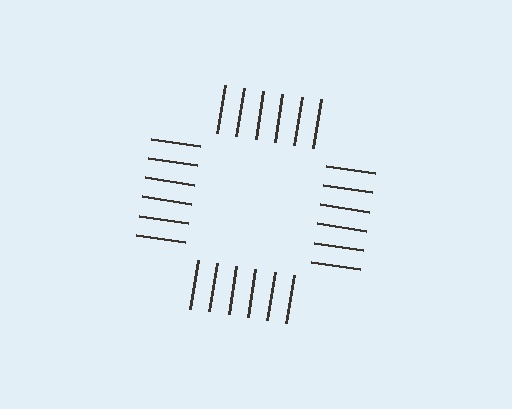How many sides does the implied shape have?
4 sides — the line-ends trace a square.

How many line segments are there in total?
24 — 6 along each of the 4 edges.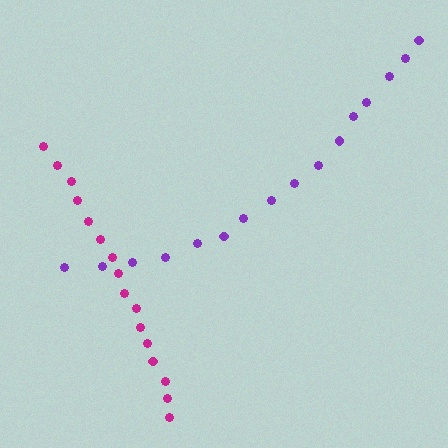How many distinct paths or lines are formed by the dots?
There are 2 distinct paths.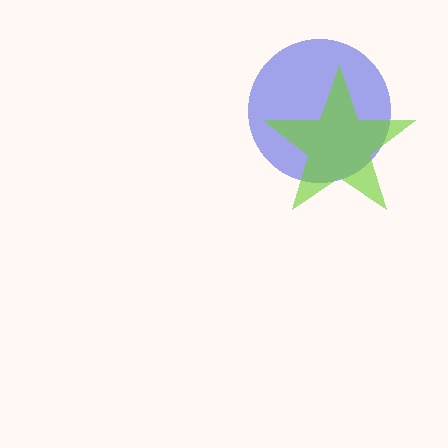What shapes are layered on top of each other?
The layered shapes are: a blue circle, a lime star.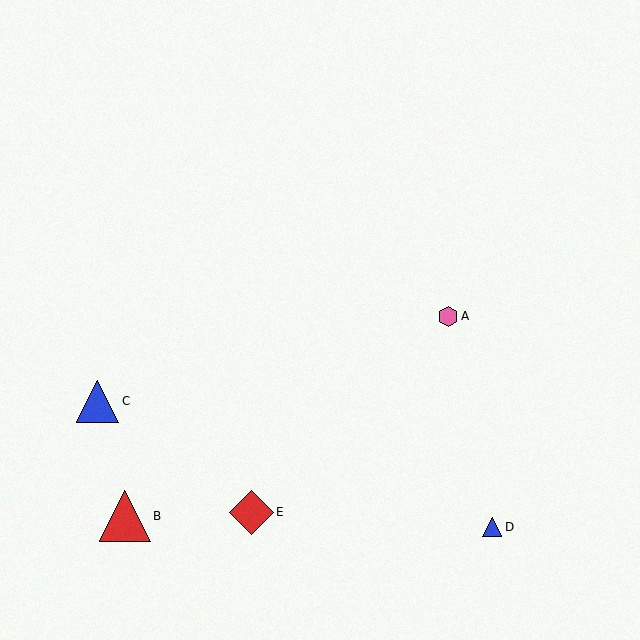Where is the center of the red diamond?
The center of the red diamond is at (251, 512).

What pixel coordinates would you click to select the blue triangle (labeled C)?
Click at (98, 401) to select the blue triangle C.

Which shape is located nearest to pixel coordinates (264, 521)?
The red diamond (labeled E) at (251, 512) is nearest to that location.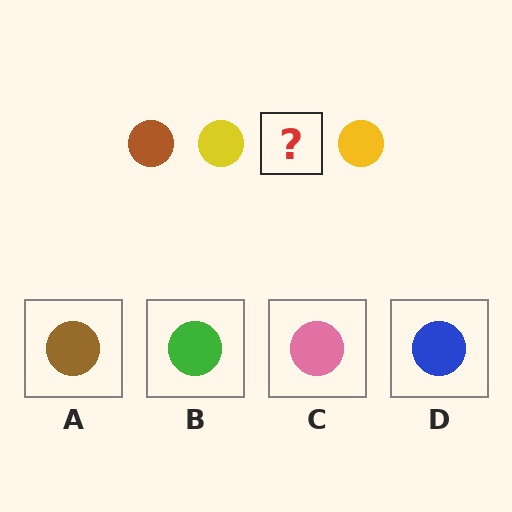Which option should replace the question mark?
Option A.